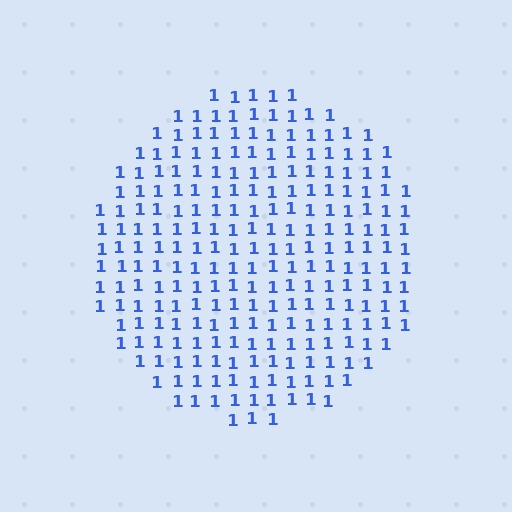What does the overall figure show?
The overall figure shows a circle.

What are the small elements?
The small elements are digit 1's.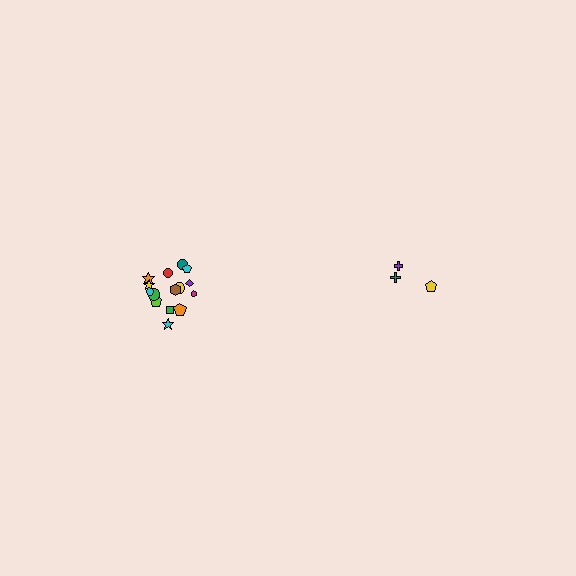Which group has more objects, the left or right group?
The left group.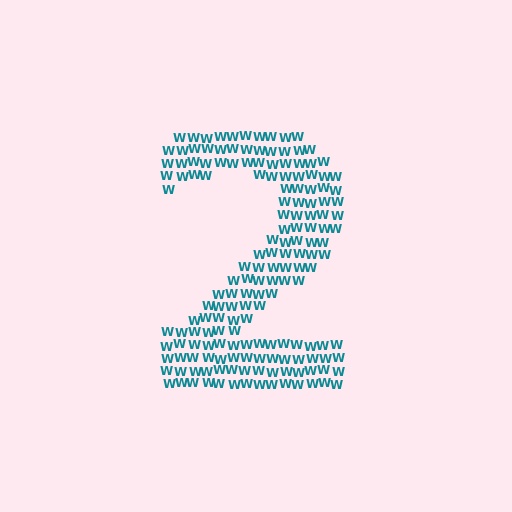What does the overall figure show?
The overall figure shows the digit 2.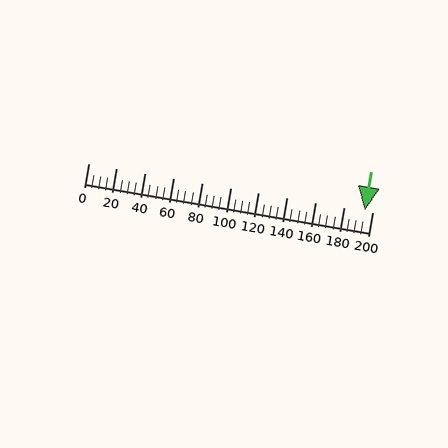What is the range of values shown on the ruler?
The ruler shows values from 0 to 200.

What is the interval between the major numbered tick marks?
The major tick marks are spaced 20 units apart.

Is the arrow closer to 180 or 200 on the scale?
The arrow is closer to 200.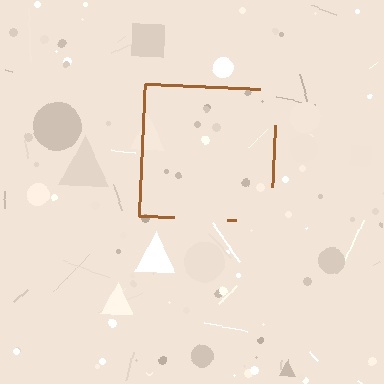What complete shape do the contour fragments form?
The contour fragments form a square.